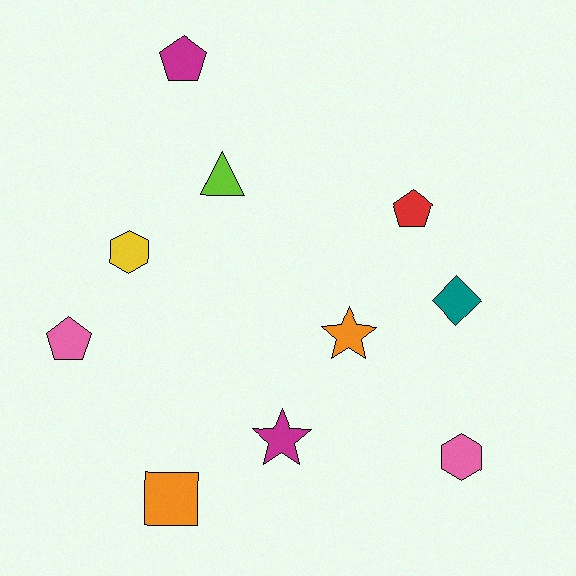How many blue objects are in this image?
There are no blue objects.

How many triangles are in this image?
There is 1 triangle.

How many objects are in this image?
There are 10 objects.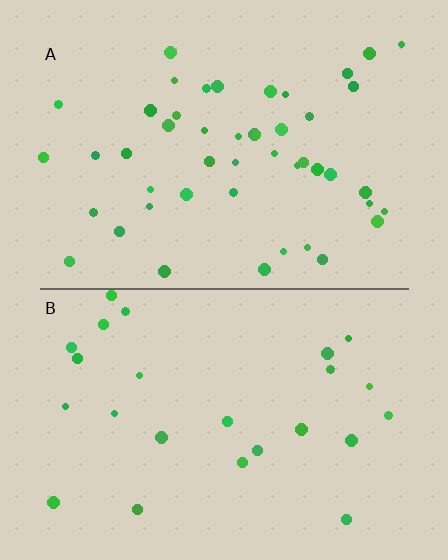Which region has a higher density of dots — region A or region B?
A (the top).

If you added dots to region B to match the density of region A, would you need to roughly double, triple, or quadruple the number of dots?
Approximately double.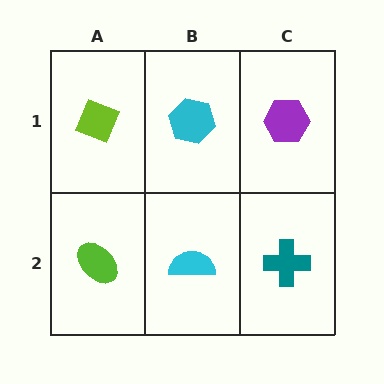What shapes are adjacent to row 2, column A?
A lime diamond (row 1, column A), a cyan semicircle (row 2, column B).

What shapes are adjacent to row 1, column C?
A teal cross (row 2, column C), a cyan hexagon (row 1, column B).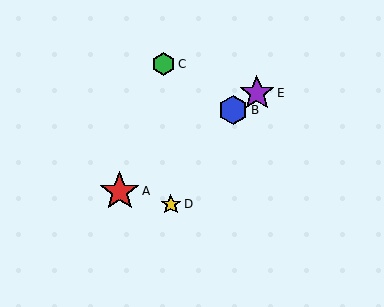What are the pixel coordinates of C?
Object C is at (164, 64).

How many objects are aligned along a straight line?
3 objects (A, B, E) are aligned along a straight line.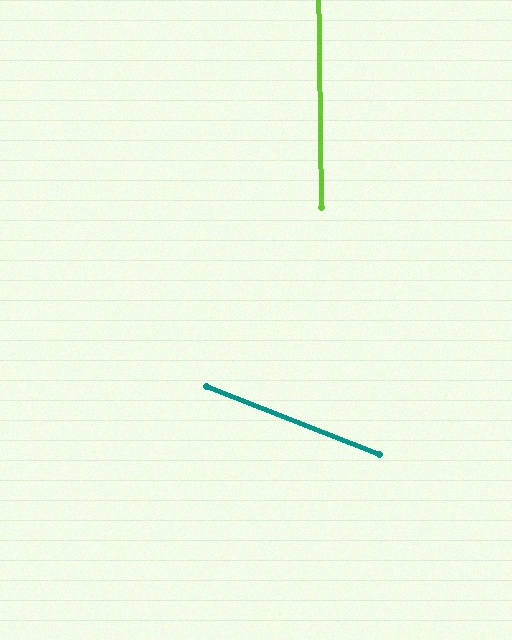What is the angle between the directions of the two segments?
Approximately 68 degrees.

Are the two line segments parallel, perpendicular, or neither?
Neither parallel nor perpendicular — they differ by about 68°.